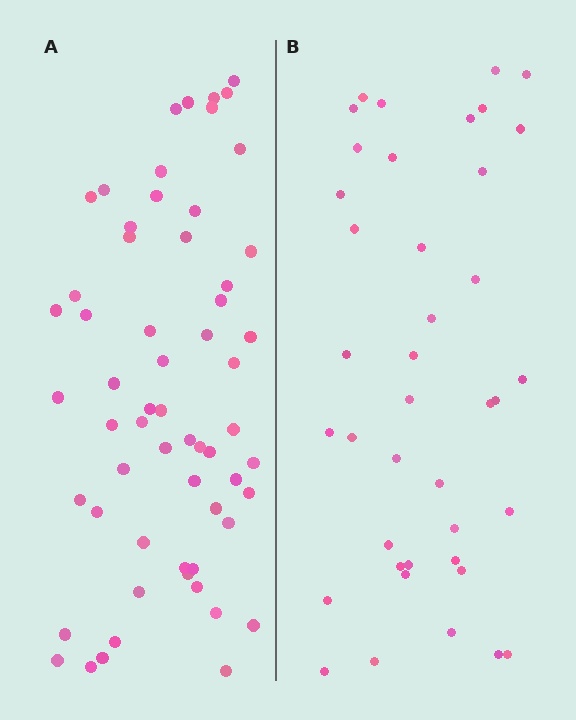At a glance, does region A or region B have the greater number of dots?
Region A (the left region) has more dots.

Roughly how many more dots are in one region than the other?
Region A has approximately 20 more dots than region B.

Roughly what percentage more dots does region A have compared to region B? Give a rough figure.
About 50% more.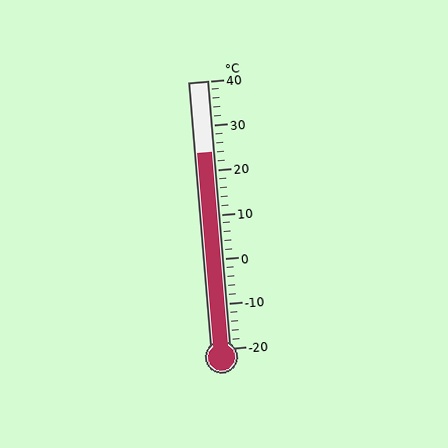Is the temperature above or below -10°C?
The temperature is above -10°C.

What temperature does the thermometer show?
The thermometer shows approximately 24°C.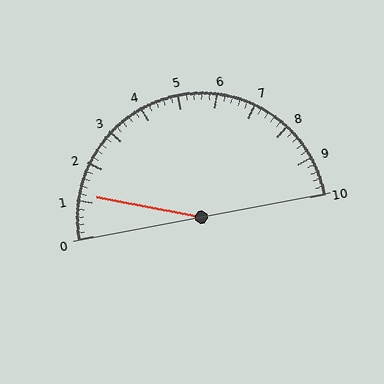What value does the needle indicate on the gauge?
The needle indicates approximately 1.2.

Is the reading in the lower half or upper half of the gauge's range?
The reading is in the lower half of the range (0 to 10).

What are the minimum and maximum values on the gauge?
The gauge ranges from 0 to 10.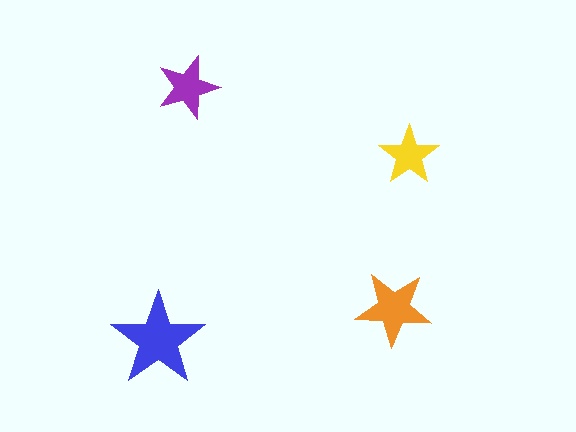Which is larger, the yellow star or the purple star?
The purple one.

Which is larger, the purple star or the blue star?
The blue one.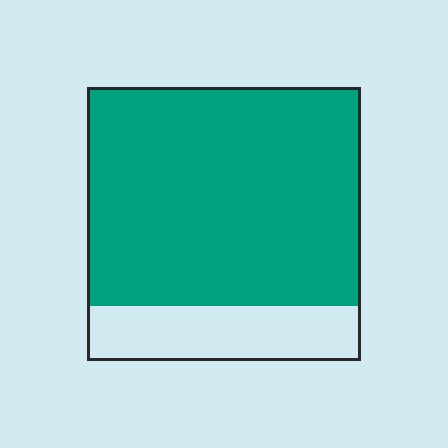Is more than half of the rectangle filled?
Yes.